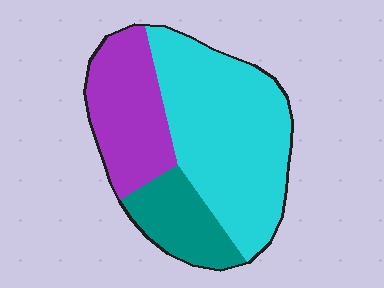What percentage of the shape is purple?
Purple takes up about one quarter (1/4) of the shape.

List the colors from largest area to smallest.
From largest to smallest: cyan, purple, teal.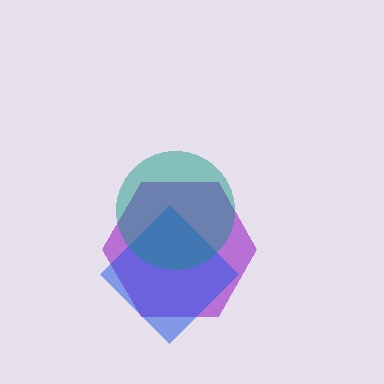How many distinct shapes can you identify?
There are 3 distinct shapes: a purple hexagon, a blue diamond, a teal circle.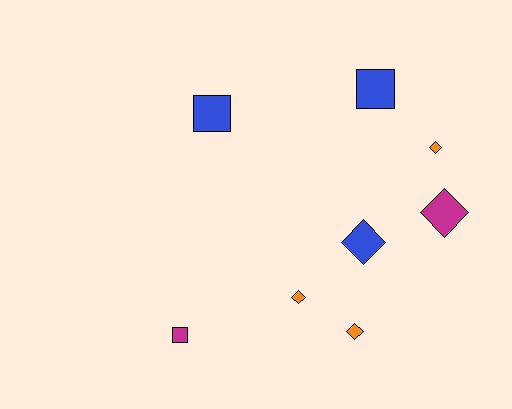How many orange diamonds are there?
There are 3 orange diamonds.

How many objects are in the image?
There are 8 objects.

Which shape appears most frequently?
Diamond, with 5 objects.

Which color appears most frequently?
Blue, with 3 objects.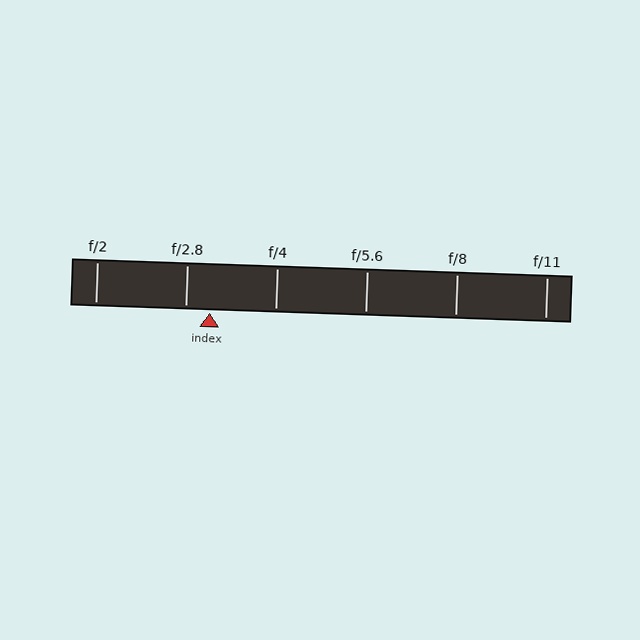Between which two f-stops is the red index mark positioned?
The index mark is between f/2.8 and f/4.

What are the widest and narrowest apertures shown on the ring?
The widest aperture shown is f/2 and the narrowest is f/11.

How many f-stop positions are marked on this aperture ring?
There are 6 f-stop positions marked.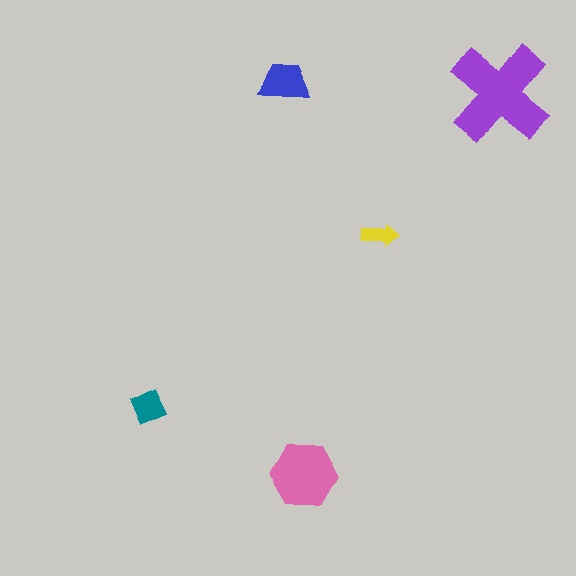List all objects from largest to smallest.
The purple cross, the pink hexagon, the blue trapezoid, the teal diamond, the yellow arrow.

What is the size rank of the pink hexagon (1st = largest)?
2nd.